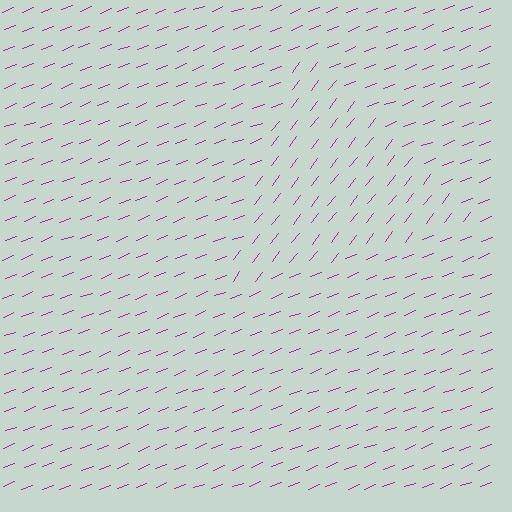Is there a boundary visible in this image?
Yes, there is a texture boundary formed by a change in line orientation.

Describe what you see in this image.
The image is filled with small magenta line segments. A triangle region in the image has lines oriented differently from the surrounding lines, creating a visible texture boundary.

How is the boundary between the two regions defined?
The boundary is defined purely by a change in line orientation (approximately 31 degrees difference). All lines are the same color and thickness.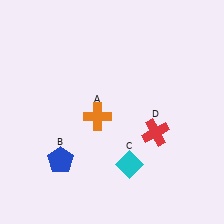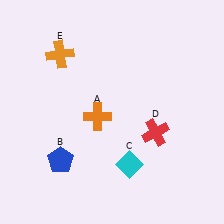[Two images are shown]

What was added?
An orange cross (E) was added in Image 2.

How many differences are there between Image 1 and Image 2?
There is 1 difference between the two images.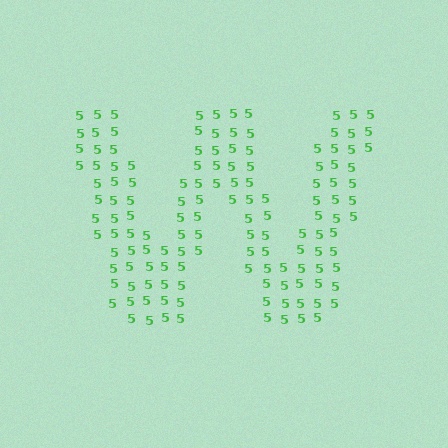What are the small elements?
The small elements are digit 5's.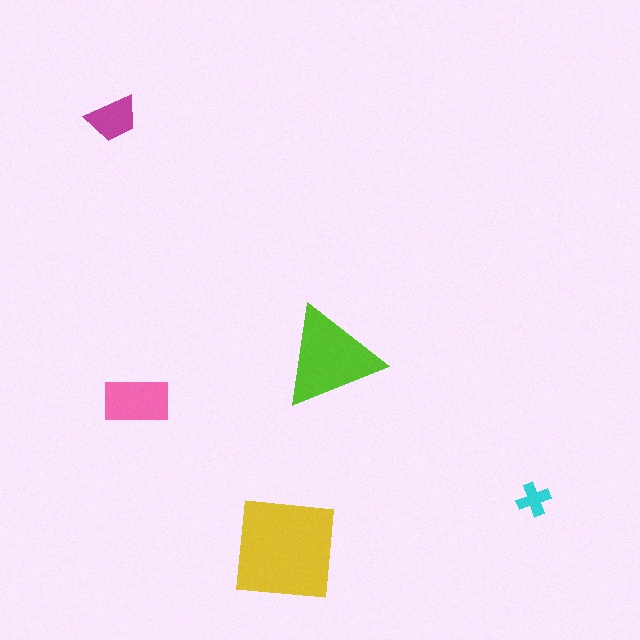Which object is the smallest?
The cyan cross.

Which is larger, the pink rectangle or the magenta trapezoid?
The pink rectangle.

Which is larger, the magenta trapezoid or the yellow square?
The yellow square.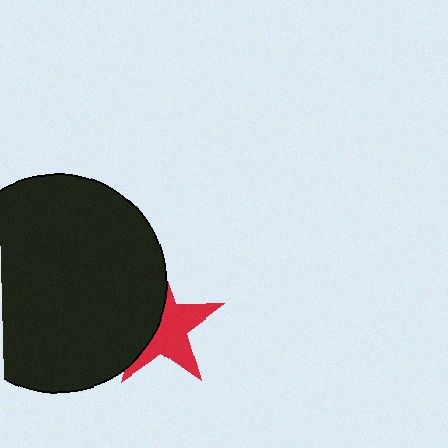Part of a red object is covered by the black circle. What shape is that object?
It is a star.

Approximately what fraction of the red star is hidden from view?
Roughly 45% of the red star is hidden behind the black circle.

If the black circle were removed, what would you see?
You would see the complete red star.